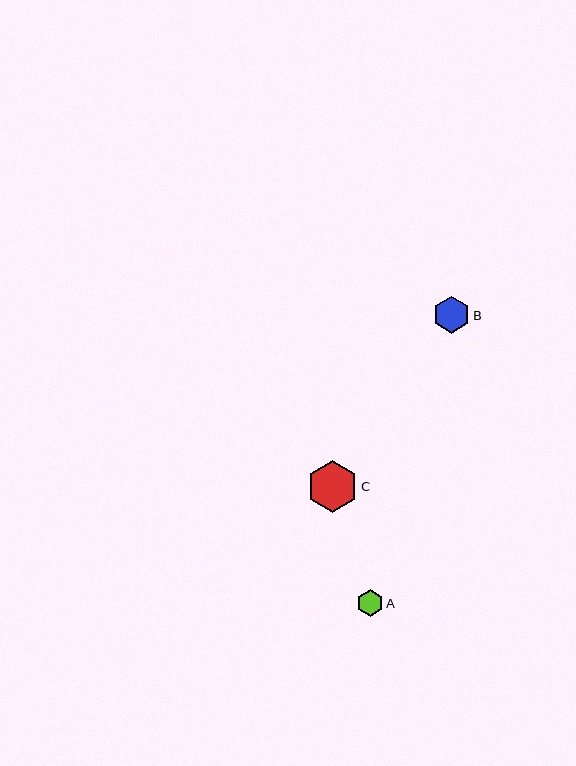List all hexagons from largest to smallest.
From largest to smallest: C, B, A.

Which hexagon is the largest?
Hexagon C is the largest with a size of approximately 52 pixels.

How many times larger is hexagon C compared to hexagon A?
Hexagon C is approximately 1.9 times the size of hexagon A.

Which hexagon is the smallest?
Hexagon A is the smallest with a size of approximately 27 pixels.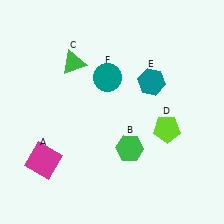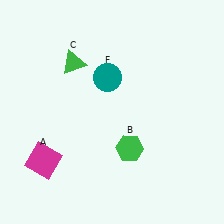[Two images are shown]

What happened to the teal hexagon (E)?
The teal hexagon (E) was removed in Image 2. It was in the top-right area of Image 1.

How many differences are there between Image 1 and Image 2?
There are 2 differences between the two images.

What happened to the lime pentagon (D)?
The lime pentagon (D) was removed in Image 2. It was in the bottom-right area of Image 1.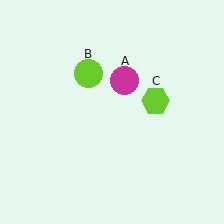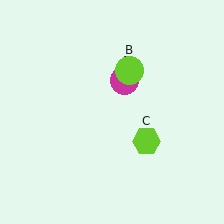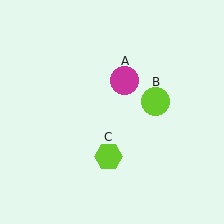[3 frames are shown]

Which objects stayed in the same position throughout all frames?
Magenta circle (object A) remained stationary.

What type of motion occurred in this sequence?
The lime circle (object B), lime hexagon (object C) rotated clockwise around the center of the scene.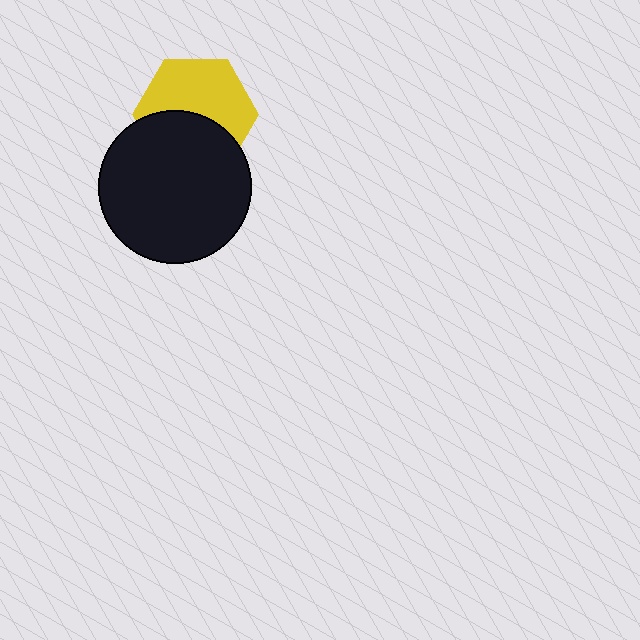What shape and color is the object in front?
The object in front is a black circle.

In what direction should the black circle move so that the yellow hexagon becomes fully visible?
The black circle should move down. That is the shortest direction to clear the overlap and leave the yellow hexagon fully visible.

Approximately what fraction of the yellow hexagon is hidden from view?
Roughly 43% of the yellow hexagon is hidden behind the black circle.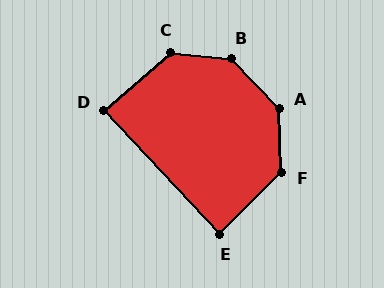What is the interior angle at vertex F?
Approximately 132 degrees (obtuse).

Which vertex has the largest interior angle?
B, at approximately 140 degrees.